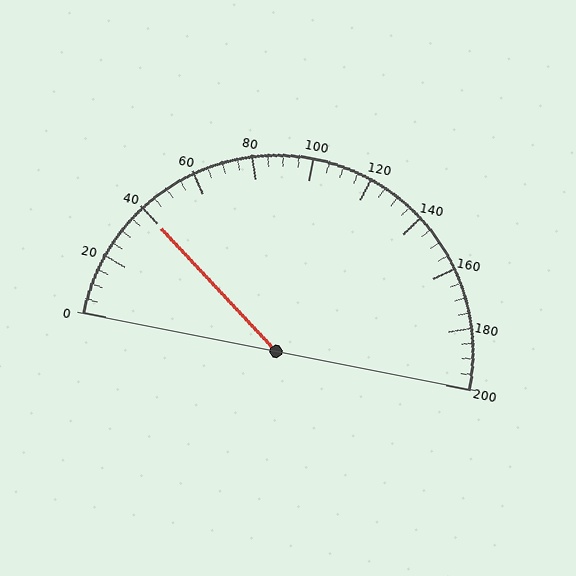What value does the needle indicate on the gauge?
The needle indicates approximately 40.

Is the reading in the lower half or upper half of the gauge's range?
The reading is in the lower half of the range (0 to 200).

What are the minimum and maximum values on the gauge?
The gauge ranges from 0 to 200.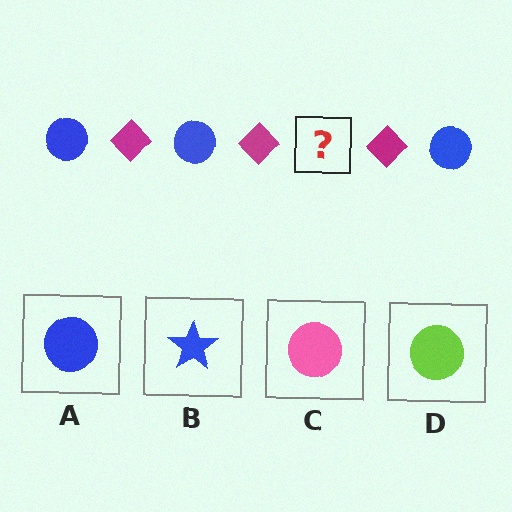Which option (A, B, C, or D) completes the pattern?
A.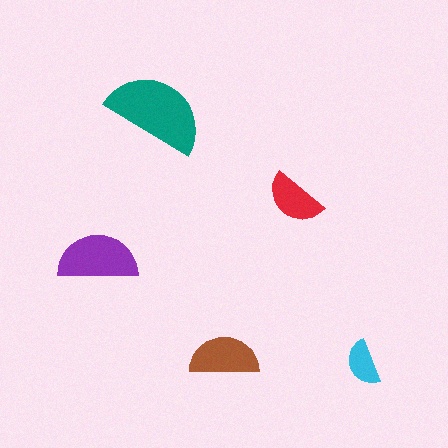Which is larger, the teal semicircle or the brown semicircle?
The teal one.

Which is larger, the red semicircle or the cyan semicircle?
The red one.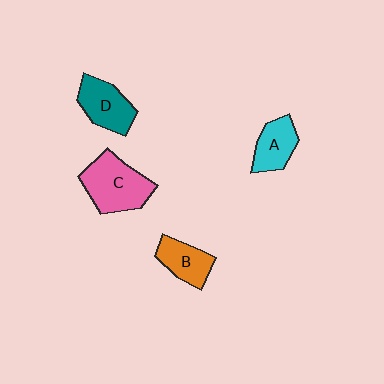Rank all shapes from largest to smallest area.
From largest to smallest: C (pink), D (teal), B (orange), A (cyan).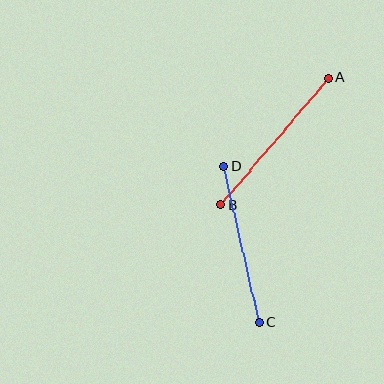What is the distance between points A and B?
The distance is approximately 167 pixels.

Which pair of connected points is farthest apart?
Points A and B are farthest apart.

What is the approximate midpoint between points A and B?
The midpoint is at approximately (275, 141) pixels.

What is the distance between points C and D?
The distance is approximately 160 pixels.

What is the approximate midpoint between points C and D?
The midpoint is at approximately (242, 245) pixels.